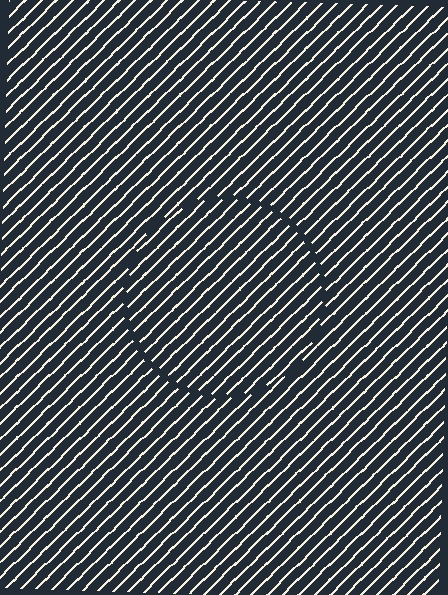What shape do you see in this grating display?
An illusory circle. The interior of the shape contains the same grating, shifted by half a period — the contour is defined by the phase discontinuity where line-ends from the inner and outer gratings abut.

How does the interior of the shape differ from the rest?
The interior of the shape contains the same grating, shifted by half a period — the contour is defined by the phase discontinuity where line-ends from the inner and outer gratings abut.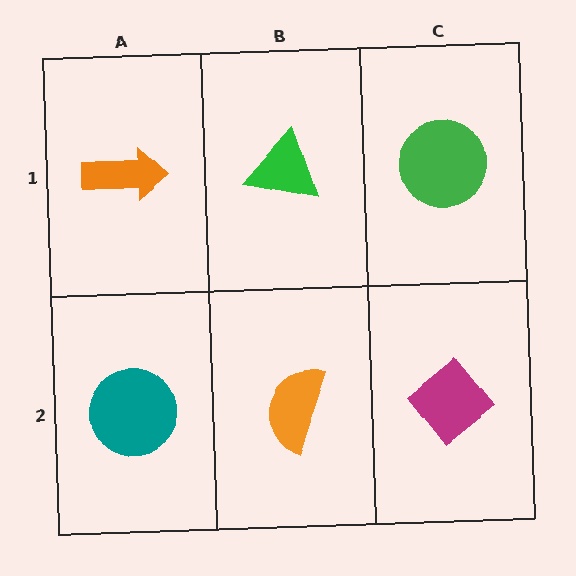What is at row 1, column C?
A green circle.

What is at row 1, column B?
A green triangle.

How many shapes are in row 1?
3 shapes.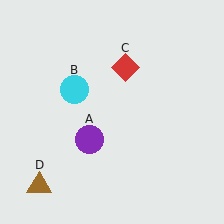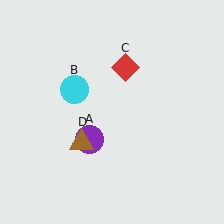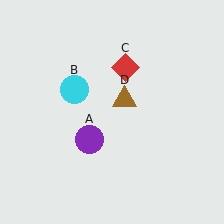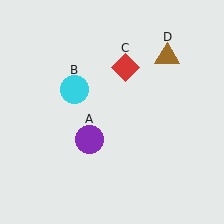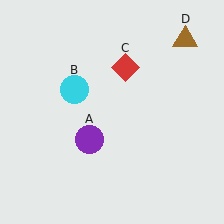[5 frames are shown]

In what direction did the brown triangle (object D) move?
The brown triangle (object D) moved up and to the right.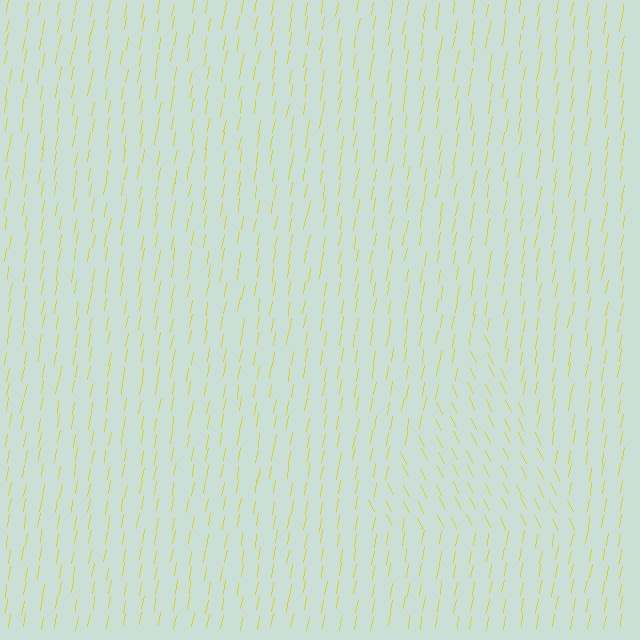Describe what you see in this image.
The image is filled with small yellow line segments. A triangle region in the image has lines oriented differently from the surrounding lines, creating a visible texture boundary.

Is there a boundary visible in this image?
Yes, there is a texture boundary formed by a change in line orientation.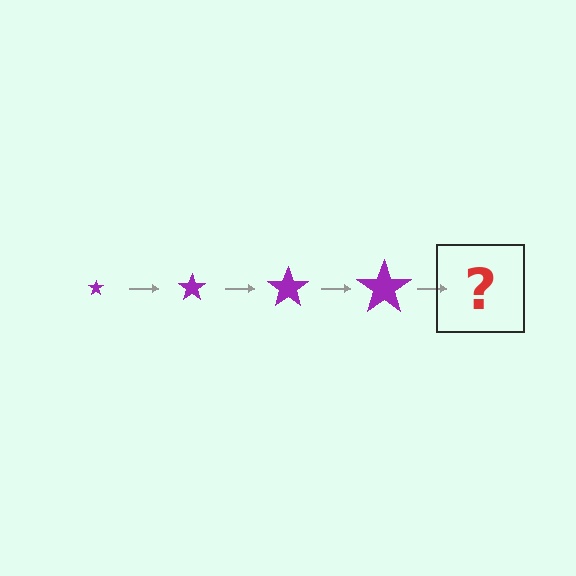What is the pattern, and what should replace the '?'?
The pattern is that the star gets progressively larger each step. The '?' should be a purple star, larger than the previous one.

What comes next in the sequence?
The next element should be a purple star, larger than the previous one.